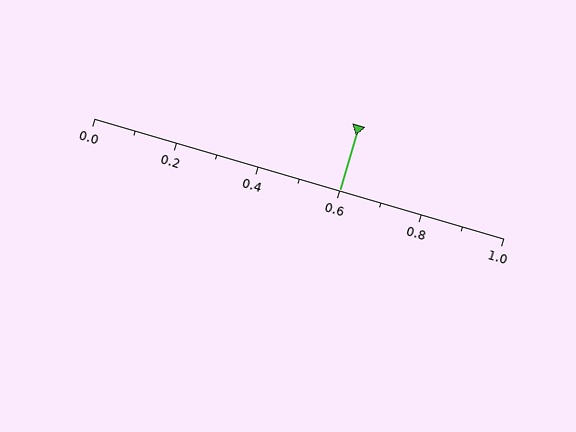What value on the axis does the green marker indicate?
The marker indicates approximately 0.6.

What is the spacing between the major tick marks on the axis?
The major ticks are spaced 0.2 apart.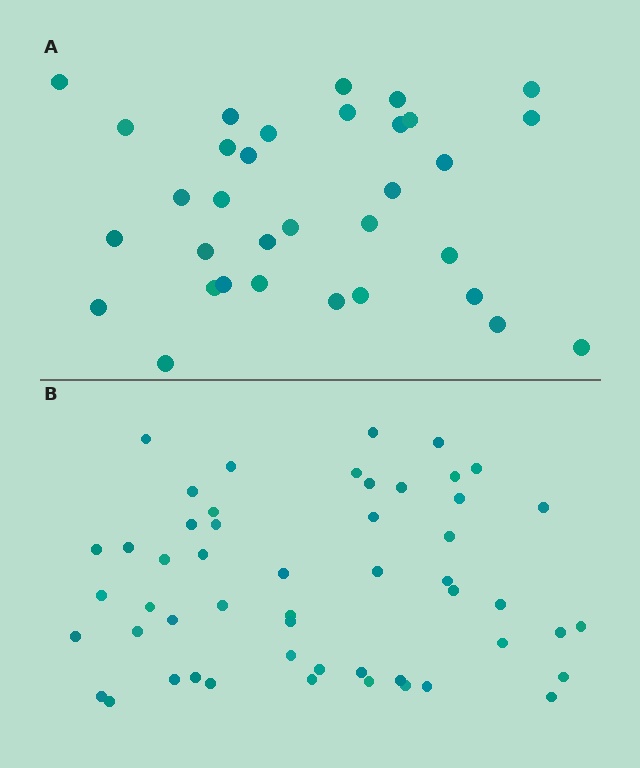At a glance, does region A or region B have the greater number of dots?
Region B (the bottom region) has more dots.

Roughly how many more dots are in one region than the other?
Region B has approximately 20 more dots than region A.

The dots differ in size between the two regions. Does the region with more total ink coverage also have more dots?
No. Region A has more total ink coverage because its dots are larger, but region B actually contains more individual dots. Total area can be misleading — the number of items is what matters here.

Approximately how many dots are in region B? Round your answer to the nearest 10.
About 50 dots. (The exact count is 52, which rounds to 50.)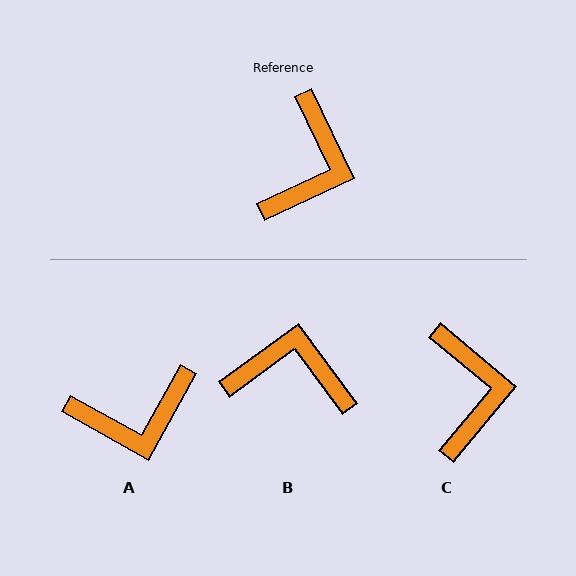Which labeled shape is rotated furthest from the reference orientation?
B, about 101 degrees away.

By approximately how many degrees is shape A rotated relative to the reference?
Approximately 55 degrees clockwise.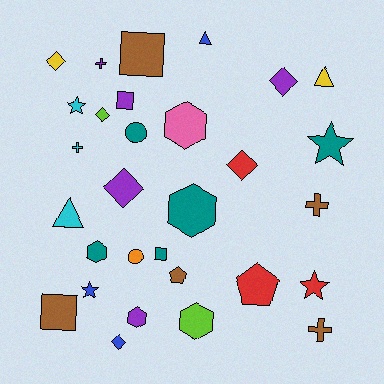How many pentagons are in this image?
There are 2 pentagons.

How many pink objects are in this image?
There is 1 pink object.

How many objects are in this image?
There are 30 objects.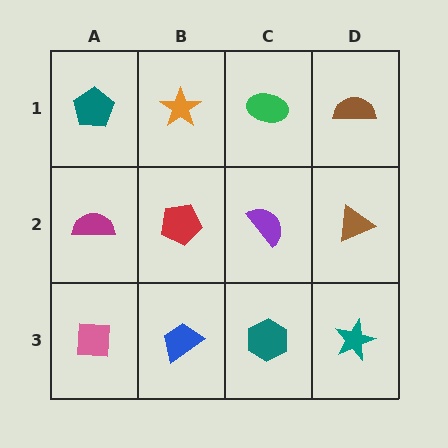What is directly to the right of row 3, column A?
A blue trapezoid.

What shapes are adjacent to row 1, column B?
A red pentagon (row 2, column B), a teal pentagon (row 1, column A), a green ellipse (row 1, column C).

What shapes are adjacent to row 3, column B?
A red pentagon (row 2, column B), a pink square (row 3, column A), a teal hexagon (row 3, column C).